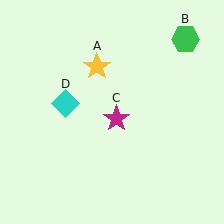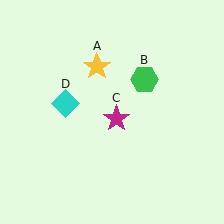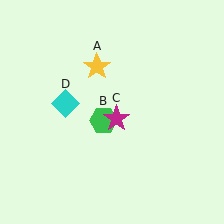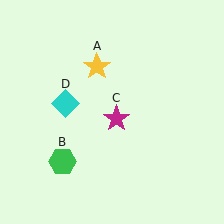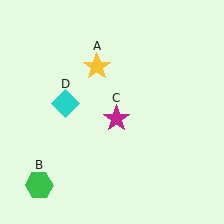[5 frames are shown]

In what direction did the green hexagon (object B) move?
The green hexagon (object B) moved down and to the left.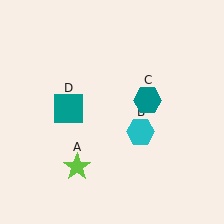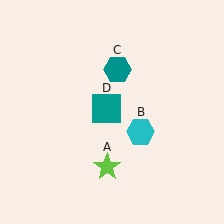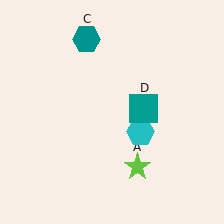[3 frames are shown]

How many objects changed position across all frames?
3 objects changed position: lime star (object A), teal hexagon (object C), teal square (object D).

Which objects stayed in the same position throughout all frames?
Cyan hexagon (object B) remained stationary.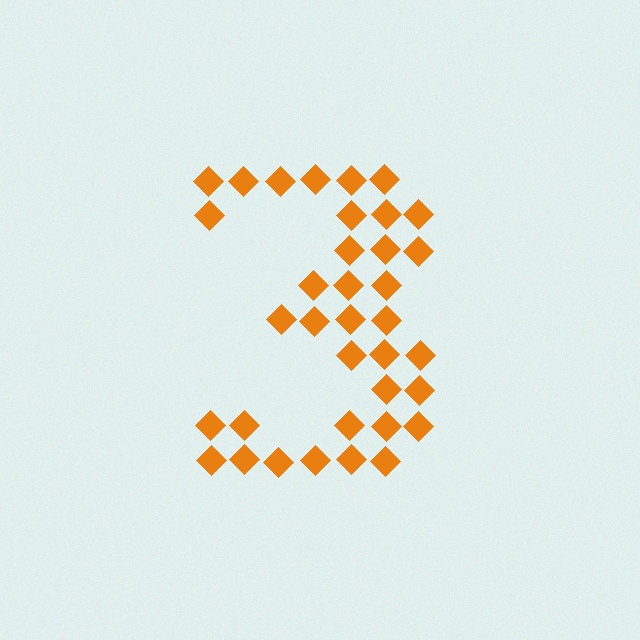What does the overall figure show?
The overall figure shows the digit 3.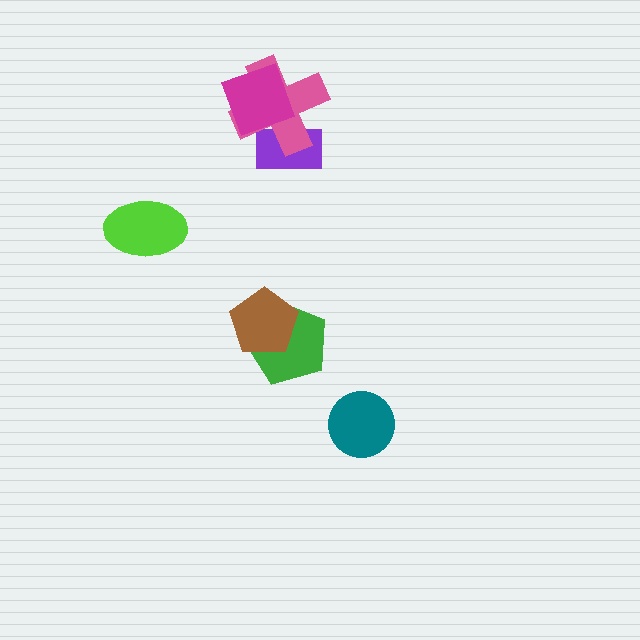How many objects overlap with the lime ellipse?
0 objects overlap with the lime ellipse.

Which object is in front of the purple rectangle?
The pink cross is in front of the purple rectangle.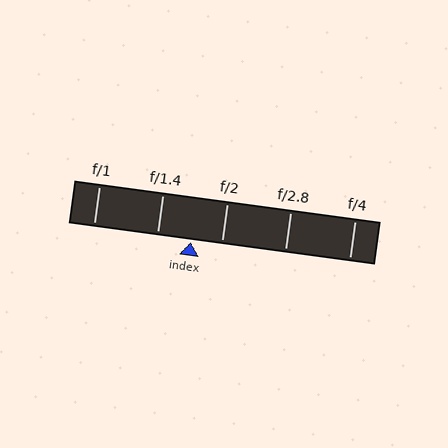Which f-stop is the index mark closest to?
The index mark is closest to f/2.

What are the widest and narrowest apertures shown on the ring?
The widest aperture shown is f/1 and the narrowest is f/4.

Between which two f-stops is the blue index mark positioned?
The index mark is between f/1.4 and f/2.